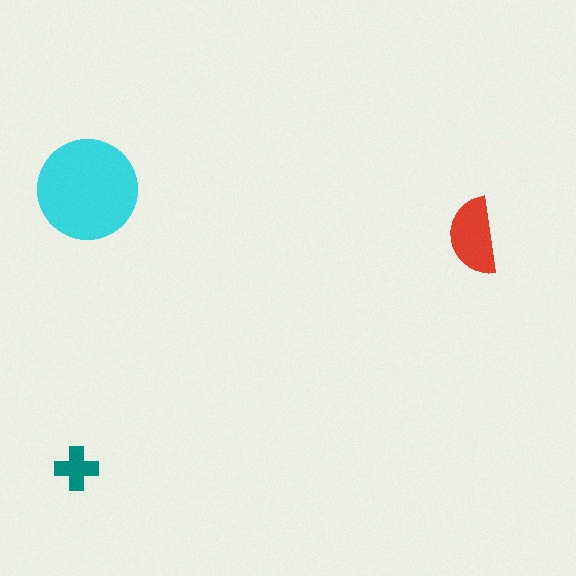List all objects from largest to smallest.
The cyan circle, the red semicircle, the teal cross.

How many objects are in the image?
There are 3 objects in the image.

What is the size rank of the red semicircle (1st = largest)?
2nd.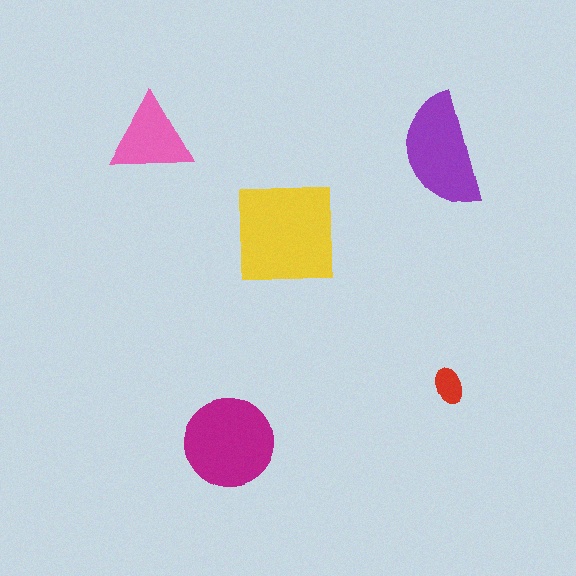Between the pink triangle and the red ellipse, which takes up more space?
The pink triangle.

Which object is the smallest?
The red ellipse.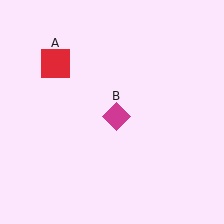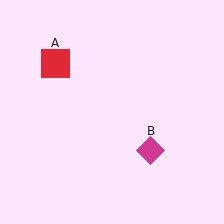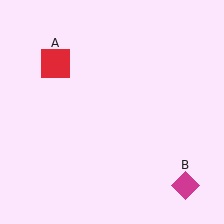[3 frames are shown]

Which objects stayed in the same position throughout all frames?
Red square (object A) remained stationary.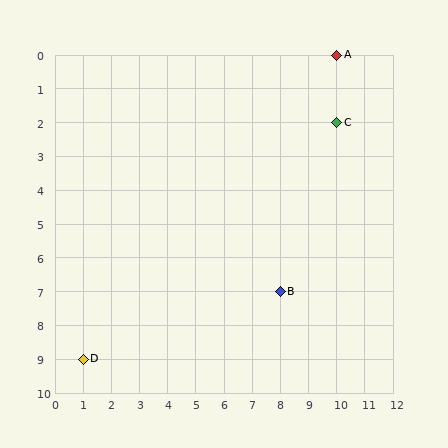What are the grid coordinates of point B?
Point B is at grid coordinates (8, 7).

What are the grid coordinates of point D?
Point D is at grid coordinates (1, 9).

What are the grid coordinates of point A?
Point A is at grid coordinates (10, 0).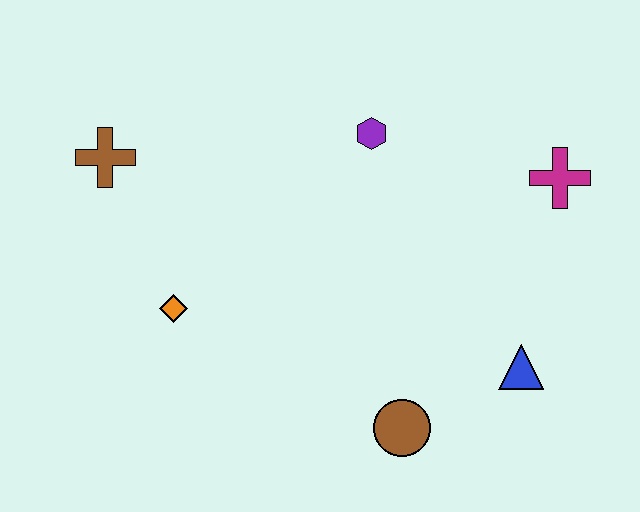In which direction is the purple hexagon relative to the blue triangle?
The purple hexagon is above the blue triangle.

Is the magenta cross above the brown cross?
No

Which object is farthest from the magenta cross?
The brown cross is farthest from the magenta cross.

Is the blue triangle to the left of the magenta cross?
Yes